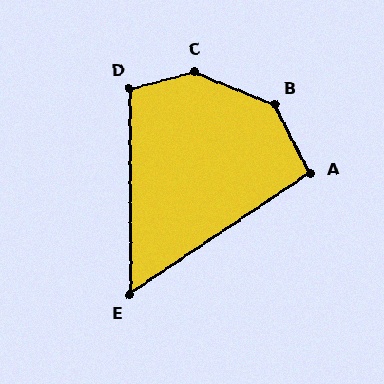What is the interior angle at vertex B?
Approximately 140 degrees (obtuse).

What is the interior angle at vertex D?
Approximately 105 degrees (obtuse).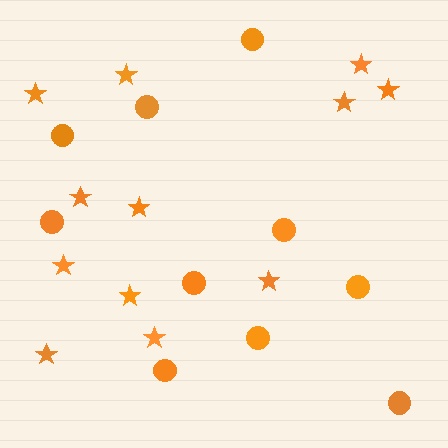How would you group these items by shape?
There are 2 groups: one group of stars (12) and one group of circles (10).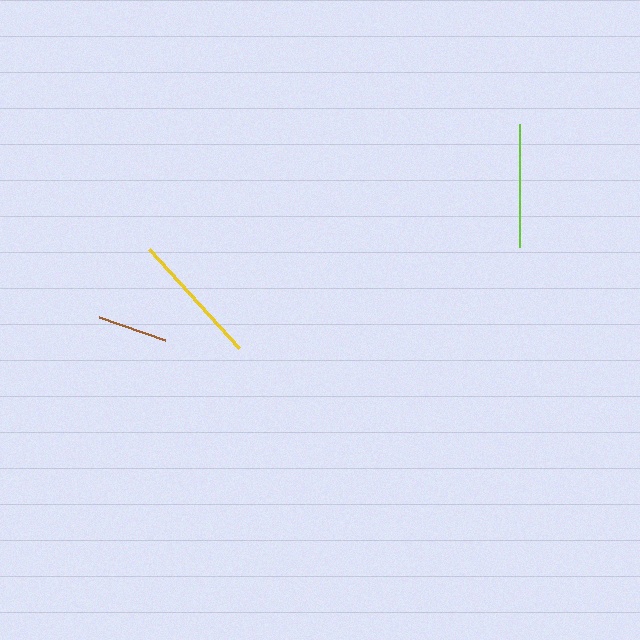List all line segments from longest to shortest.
From longest to shortest: yellow, lime, brown.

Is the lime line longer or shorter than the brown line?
The lime line is longer than the brown line.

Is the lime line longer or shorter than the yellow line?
The yellow line is longer than the lime line.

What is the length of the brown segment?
The brown segment is approximately 70 pixels long.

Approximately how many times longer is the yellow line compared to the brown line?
The yellow line is approximately 1.9 times the length of the brown line.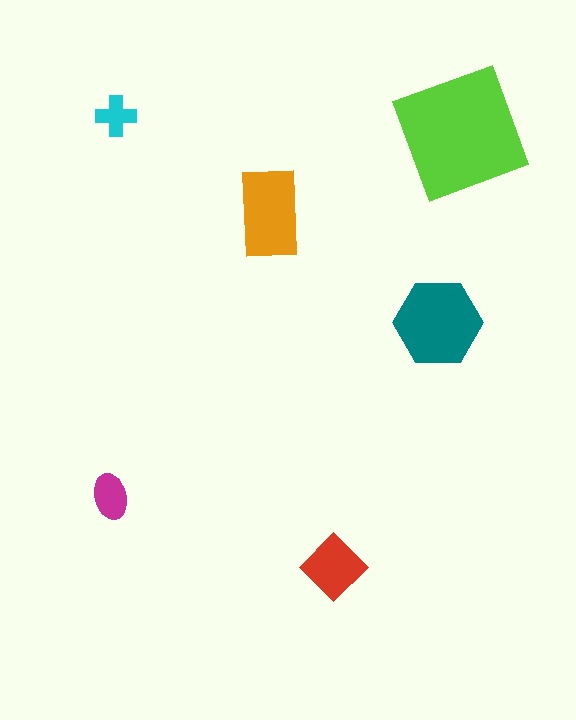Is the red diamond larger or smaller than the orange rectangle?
Smaller.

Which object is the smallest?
The cyan cross.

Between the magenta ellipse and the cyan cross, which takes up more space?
The magenta ellipse.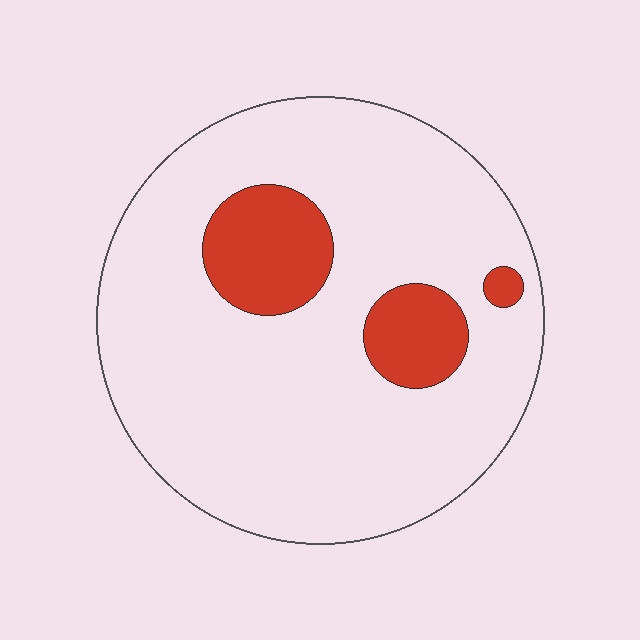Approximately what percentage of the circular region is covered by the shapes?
Approximately 15%.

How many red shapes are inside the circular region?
3.